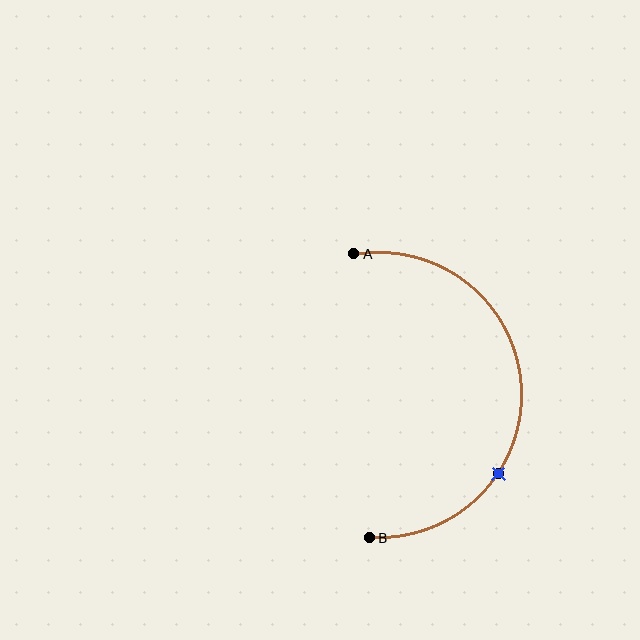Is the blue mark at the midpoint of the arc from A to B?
No. The blue mark lies on the arc but is closer to endpoint B. The arc midpoint would be at the point on the curve equidistant along the arc from both A and B.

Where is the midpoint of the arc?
The arc midpoint is the point on the curve farthest from the straight line joining A and B. It sits to the right of that line.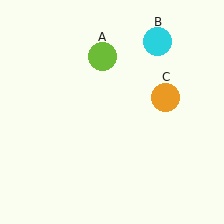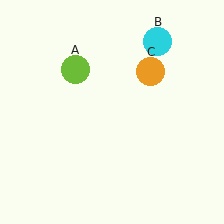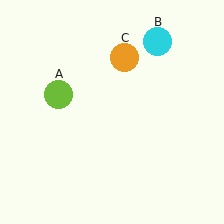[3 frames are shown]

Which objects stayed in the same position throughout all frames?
Cyan circle (object B) remained stationary.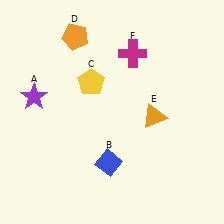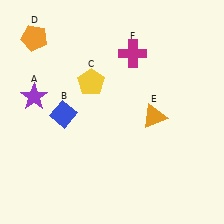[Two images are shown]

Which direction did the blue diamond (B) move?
The blue diamond (B) moved up.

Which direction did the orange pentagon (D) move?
The orange pentagon (D) moved left.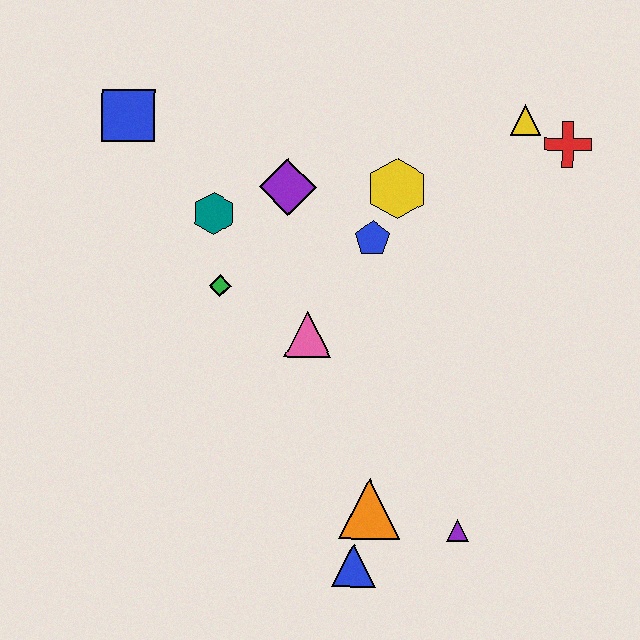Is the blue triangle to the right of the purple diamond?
Yes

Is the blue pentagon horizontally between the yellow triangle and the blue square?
Yes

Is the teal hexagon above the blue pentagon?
Yes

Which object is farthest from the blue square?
The purple triangle is farthest from the blue square.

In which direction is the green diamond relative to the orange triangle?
The green diamond is above the orange triangle.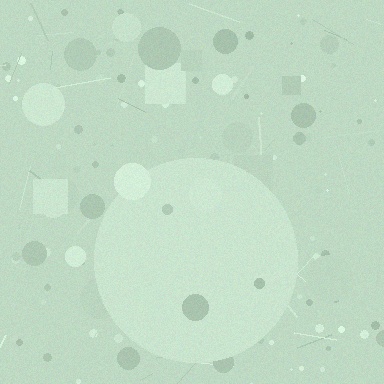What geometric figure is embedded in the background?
A circle is embedded in the background.